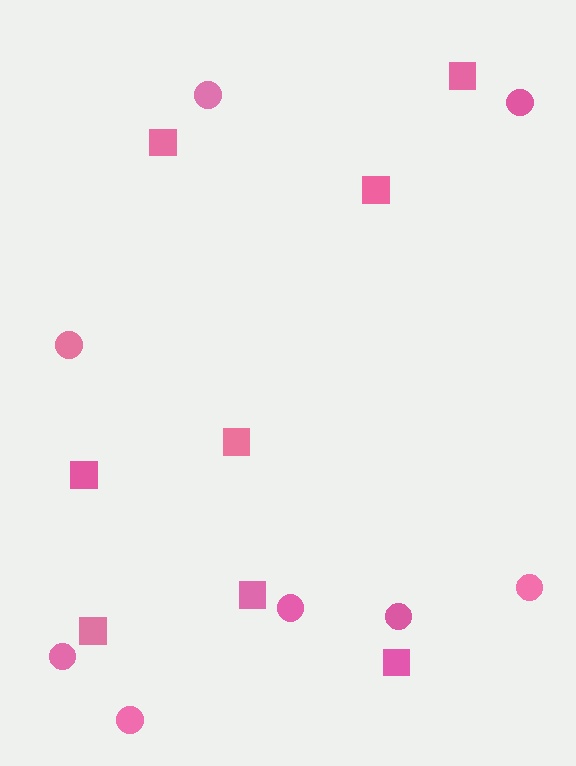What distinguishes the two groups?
There are 2 groups: one group of squares (8) and one group of circles (8).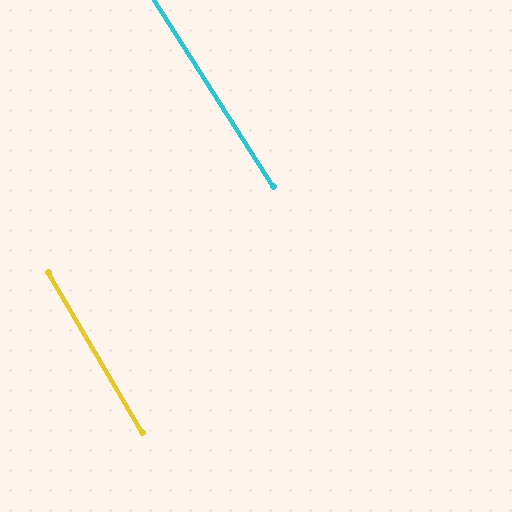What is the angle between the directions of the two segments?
Approximately 2 degrees.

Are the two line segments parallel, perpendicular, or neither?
Parallel — their directions differ by only 2.0°.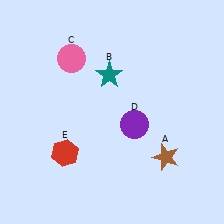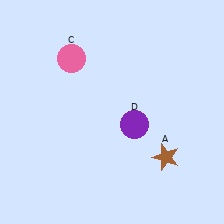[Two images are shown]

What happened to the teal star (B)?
The teal star (B) was removed in Image 2. It was in the top-left area of Image 1.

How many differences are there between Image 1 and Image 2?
There are 2 differences between the two images.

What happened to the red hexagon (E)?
The red hexagon (E) was removed in Image 2. It was in the bottom-left area of Image 1.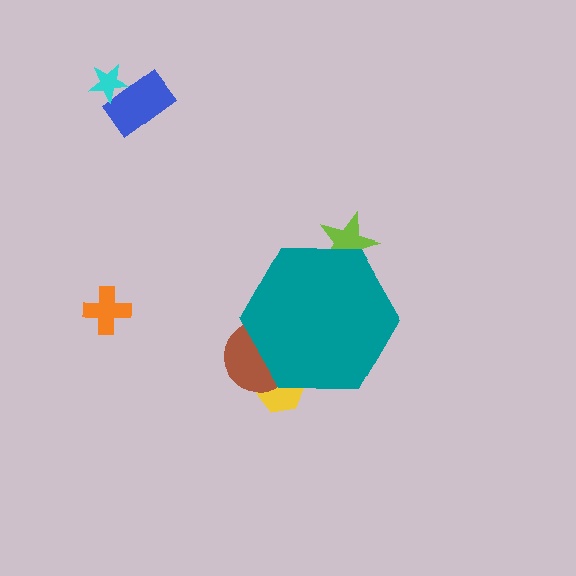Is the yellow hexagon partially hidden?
Yes, the yellow hexagon is partially hidden behind the teal hexagon.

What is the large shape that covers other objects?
A teal hexagon.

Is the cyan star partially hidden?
No, the cyan star is fully visible.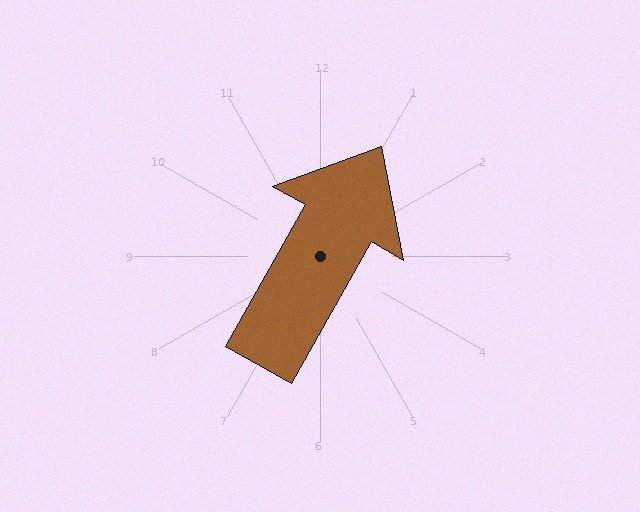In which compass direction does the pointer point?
Northeast.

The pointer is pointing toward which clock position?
Roughly 1 o'clock.